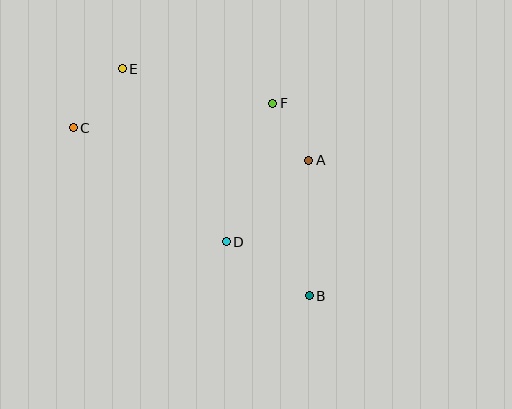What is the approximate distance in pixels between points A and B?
The distance between A and B is approximately 136 pixels.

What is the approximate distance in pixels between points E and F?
The distance between E and F is approximately 155 pixels.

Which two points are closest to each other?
Points A and F are closest to each other.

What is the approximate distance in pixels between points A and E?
The distance between A and E is approximately 208 pixels.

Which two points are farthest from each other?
Points B and E are farthest from each other.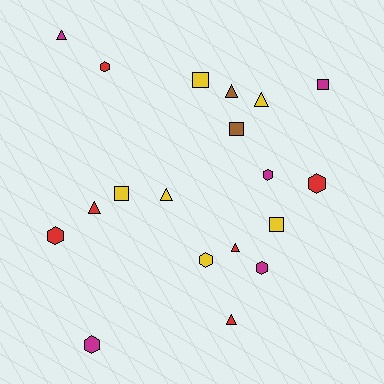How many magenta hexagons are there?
There are 3 magenta hexagons.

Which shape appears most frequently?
Triangle, with 7 objects.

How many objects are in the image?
There are 19 objects.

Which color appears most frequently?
Red, with 6 objects.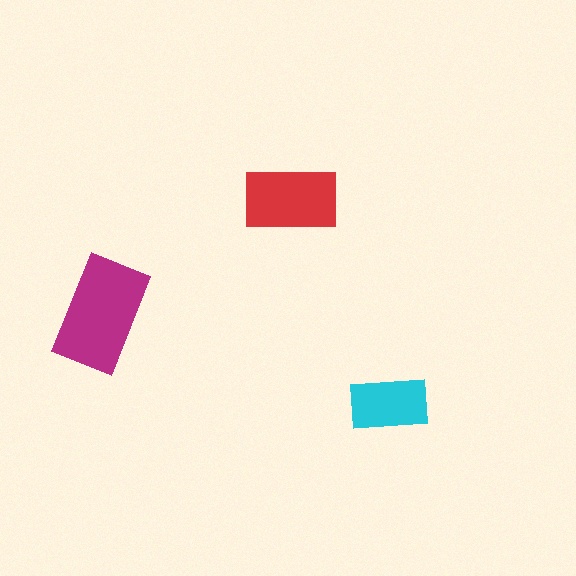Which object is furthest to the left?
The magenta rectangle is leftmost.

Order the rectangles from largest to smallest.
the magenta one, the red one, the cyan one.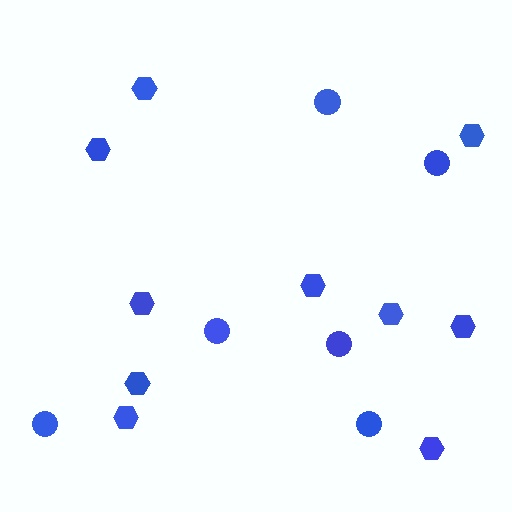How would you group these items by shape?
There are 2 groups: one group of circles (6) and one group of hexagons (10).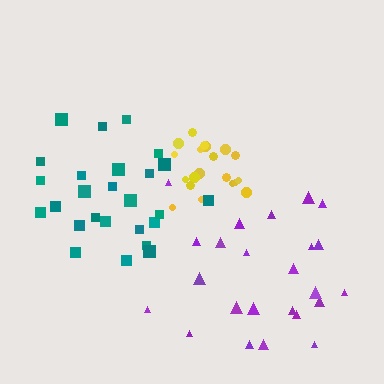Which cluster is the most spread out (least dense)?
Purple.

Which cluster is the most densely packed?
Yellow.